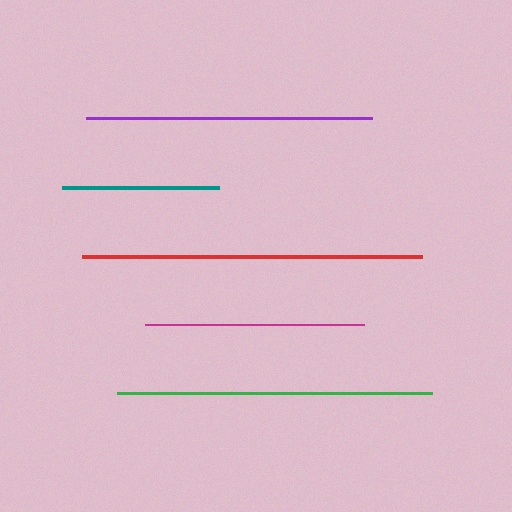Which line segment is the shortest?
The teal line is the shortest at approximately 157 pixels.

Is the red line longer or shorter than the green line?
The red line is longer than the green line.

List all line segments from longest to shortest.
From longest to shortest: red, green, purple, magenta, teal.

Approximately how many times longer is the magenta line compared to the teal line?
The magenta line is approximately 1.4 times the length of the teal line.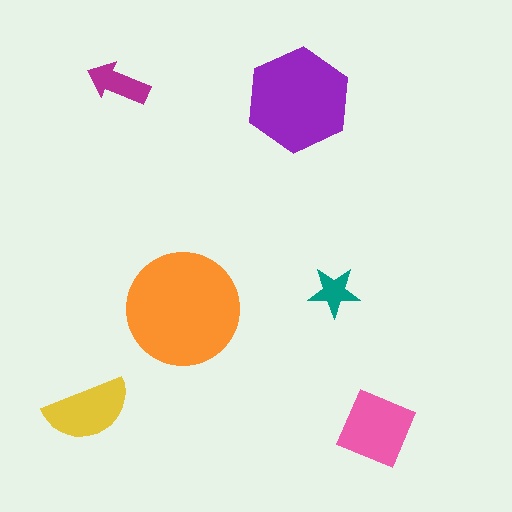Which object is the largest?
The orange circle.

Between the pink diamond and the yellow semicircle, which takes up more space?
The pink diamond.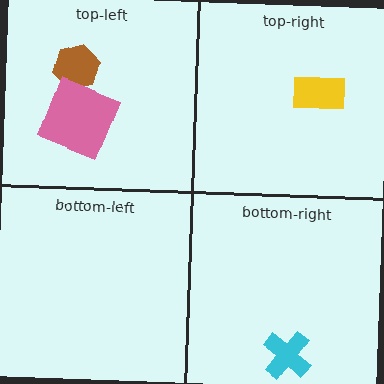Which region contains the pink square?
The top-left region.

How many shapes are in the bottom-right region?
1.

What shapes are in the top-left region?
The brown hexagon, the pink square.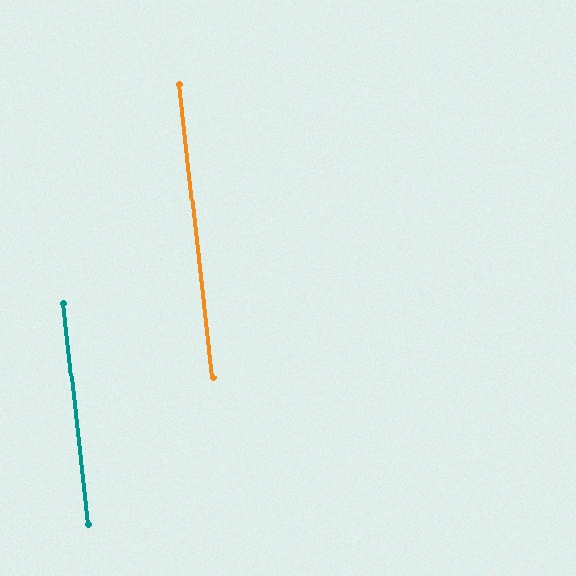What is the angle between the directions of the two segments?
Approximately 0 degrees.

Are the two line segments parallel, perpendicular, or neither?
Parallel — their directions differ by only 0.1°.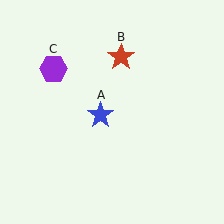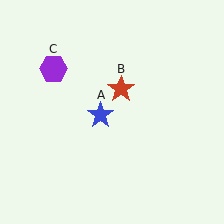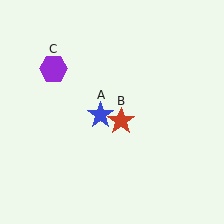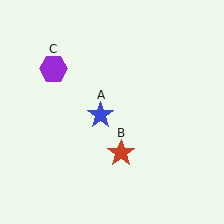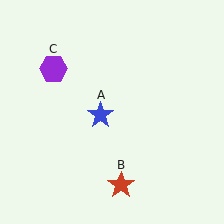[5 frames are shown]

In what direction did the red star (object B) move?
The red star (object B) moved down.